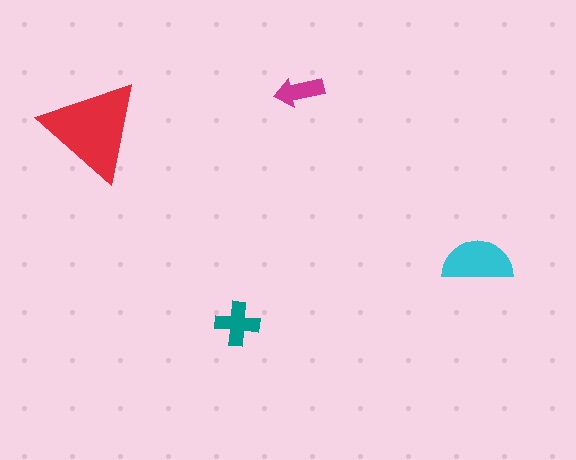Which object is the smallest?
The magenta arrow.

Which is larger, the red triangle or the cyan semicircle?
The red triangle.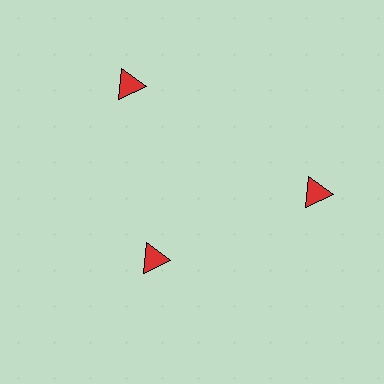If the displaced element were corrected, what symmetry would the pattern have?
It would have 3-fold rotational symmetry — the pattern would map onto itself every 120 degrees.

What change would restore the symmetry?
The symmetry would be restored by moving it outward, back onto the ring so that all 3 triangles sit at equal angles and equal distance from the center.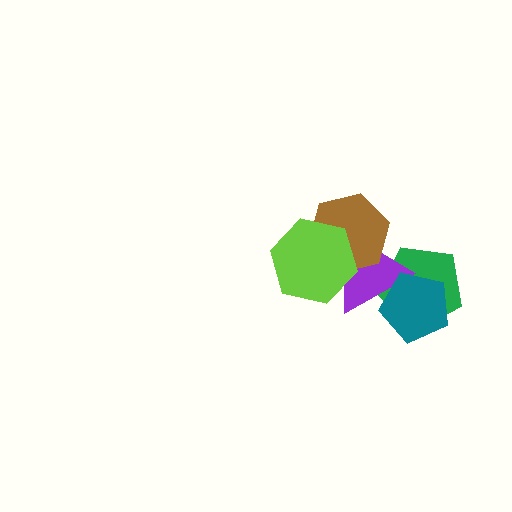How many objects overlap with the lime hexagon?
2 objects overlap with the lime hexagon.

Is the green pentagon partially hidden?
Yes, it is partially covered by another shape.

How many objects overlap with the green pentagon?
2 objects overlap with the green pentagon.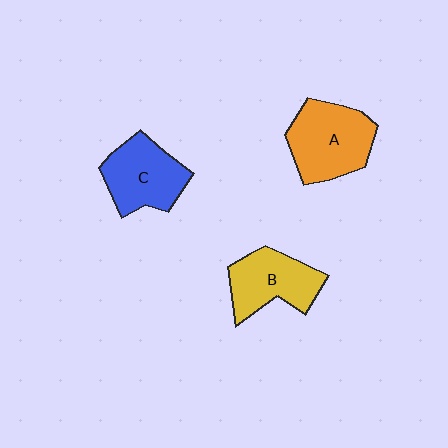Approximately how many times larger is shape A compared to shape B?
Approximately 1.2 times.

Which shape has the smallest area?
Shape B (yellow).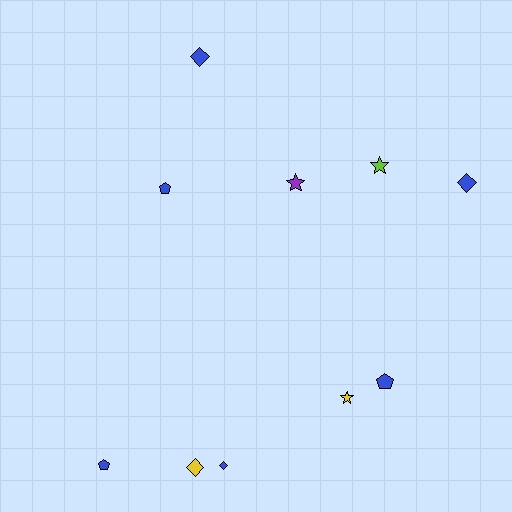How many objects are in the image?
There are 10 objects.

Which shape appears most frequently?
Diamond, with 4 objects.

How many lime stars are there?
There is 1 lime star.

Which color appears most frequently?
Blue, with 6 objects.